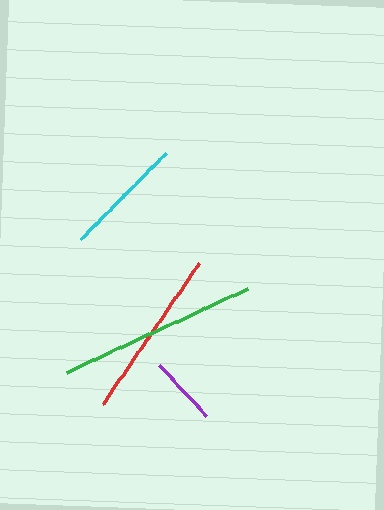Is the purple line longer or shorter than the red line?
The red line is longer than the purple line.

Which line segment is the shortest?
The purple line is the shortest at approximately 70 pixels.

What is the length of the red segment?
The red segment is approximately 171 pixels long.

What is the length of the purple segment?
The purple segment is approximately 70 pixels long.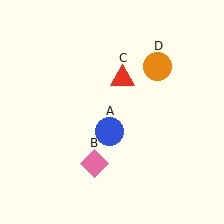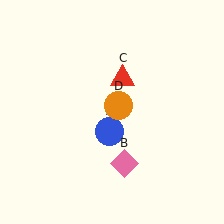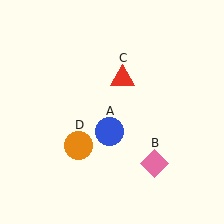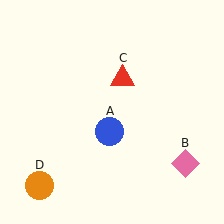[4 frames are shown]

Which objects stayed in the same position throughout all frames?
Blue circle (object A) and red triangle (object C) remained stationary.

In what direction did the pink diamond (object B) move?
The pink diamond (object B) moved right.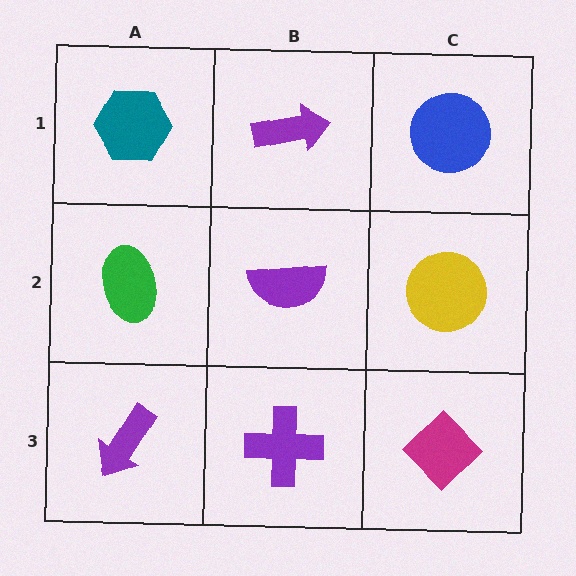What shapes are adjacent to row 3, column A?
A green ellipse (row 2, column A), a purple cross (row 3, column B).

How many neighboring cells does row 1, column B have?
3.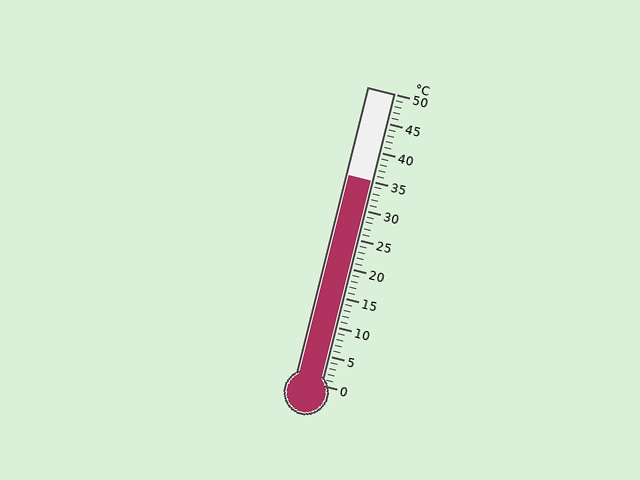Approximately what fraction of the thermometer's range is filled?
The thermometer is filled to approximately 70% of its range.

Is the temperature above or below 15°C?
The temperature is above 15°C.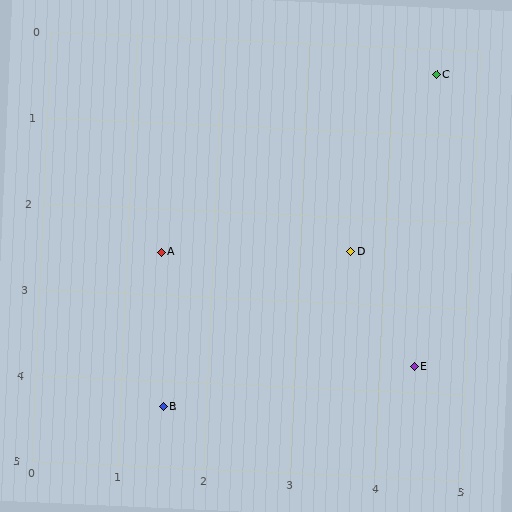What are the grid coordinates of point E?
Point E is at approximately (4.4, 3.7).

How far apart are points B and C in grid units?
Points B and C are about 5.0 grid units apart.